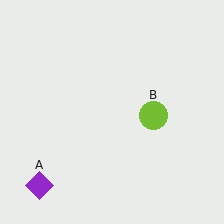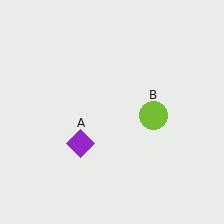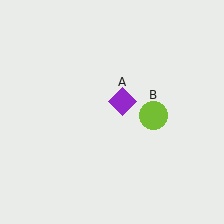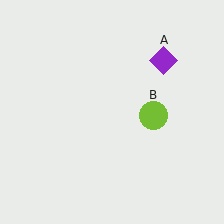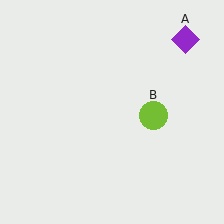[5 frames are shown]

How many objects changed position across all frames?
1 object changed position: purple diamond (object A).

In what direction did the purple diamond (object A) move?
The purple diamond (object A) moved up and to the right.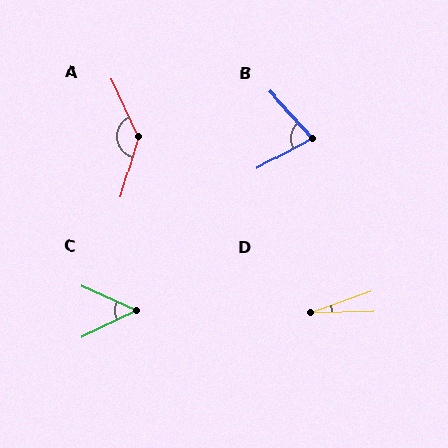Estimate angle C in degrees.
Approximately 50 degrees.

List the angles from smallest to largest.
D (18°), C (50°), B (76°), A (140°).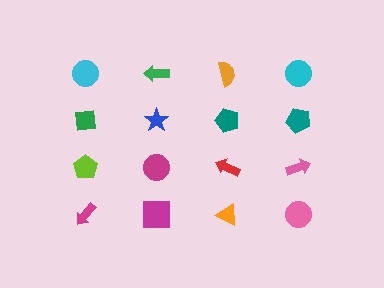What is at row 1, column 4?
A cyan circle.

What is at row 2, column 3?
A teal pentagon.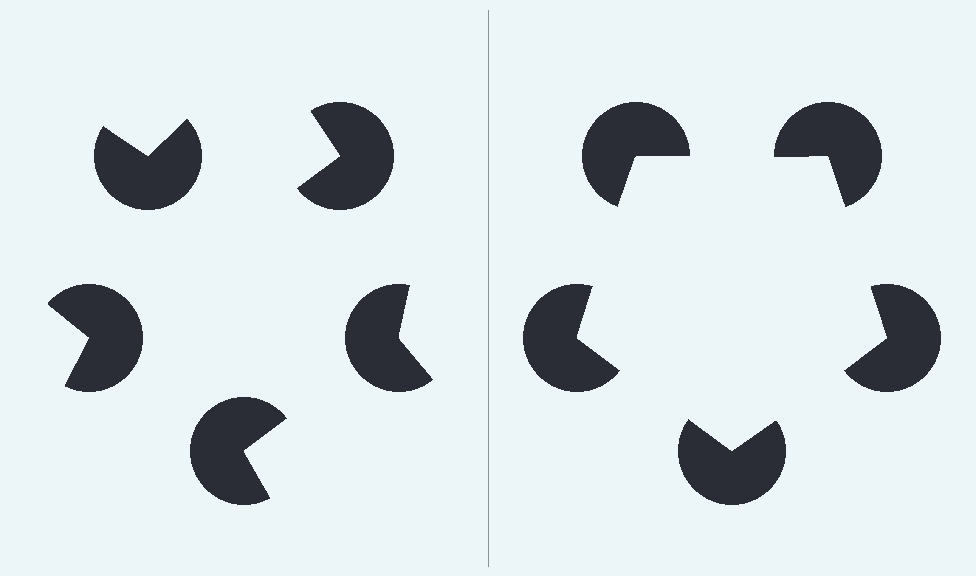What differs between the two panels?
The pac-man discs are positioned identically on both sides; only the wedge orientations differ. On the right they align to a pentagon; on the left they are misaligned.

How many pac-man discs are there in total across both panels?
10 — 5 on each side.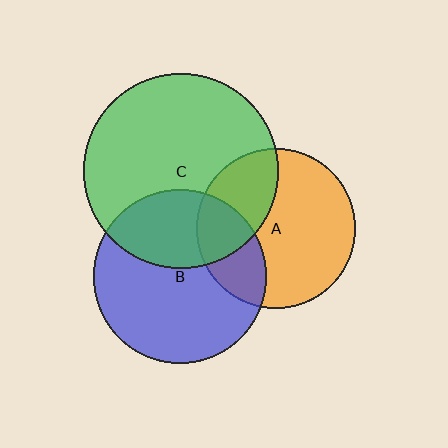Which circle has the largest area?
Circle C (green).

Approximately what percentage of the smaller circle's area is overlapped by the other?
Approximately 25%.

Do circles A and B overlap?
Yes.